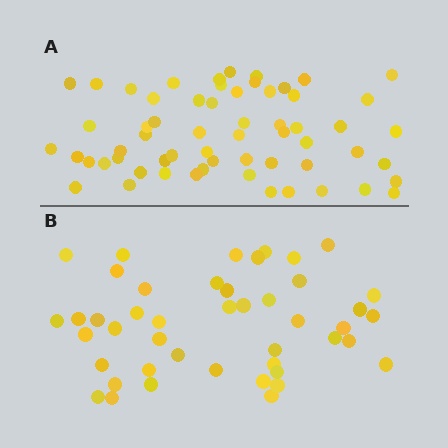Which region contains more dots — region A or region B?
Region A (the top region) has more dots.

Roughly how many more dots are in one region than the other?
Region A has approximately 15 more dots than region B.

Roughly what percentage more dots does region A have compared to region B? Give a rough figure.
About 35% more.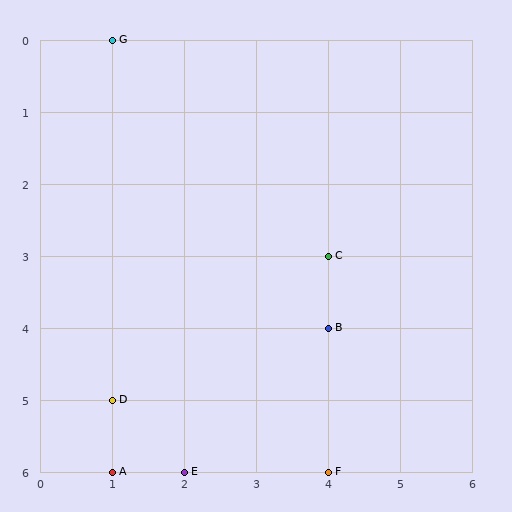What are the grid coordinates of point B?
Point B is at grid coordinates (4, 4).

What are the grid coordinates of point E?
Point E is at grid coordinates (2, 6).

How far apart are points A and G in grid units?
Points A and G are 6 rows apart.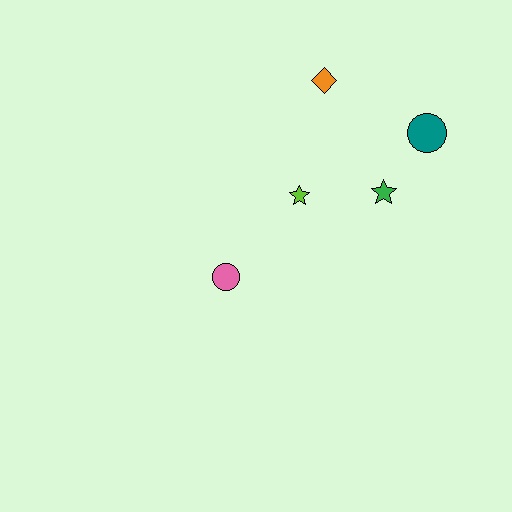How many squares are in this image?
There are no squares.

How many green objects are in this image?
There is 1 green object.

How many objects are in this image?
There are 5 objects.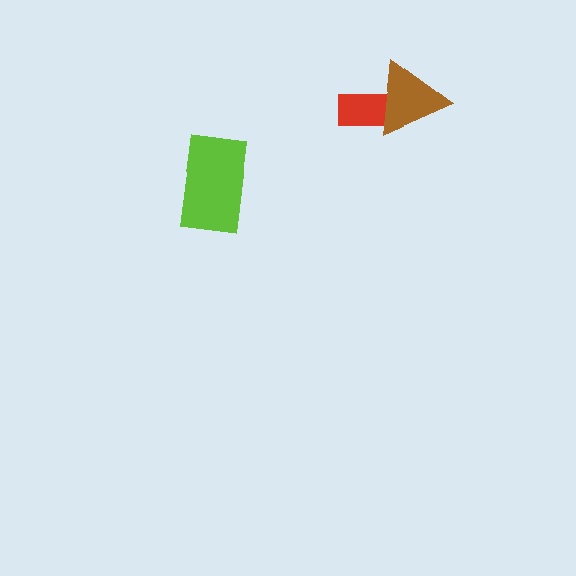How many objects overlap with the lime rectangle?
0 objects overlap with the lime rectangle.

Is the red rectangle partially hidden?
Yes, it is partially covered by another shape.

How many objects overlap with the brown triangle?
1 object overlaps with the brown triangle.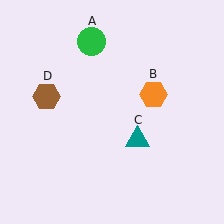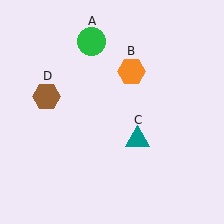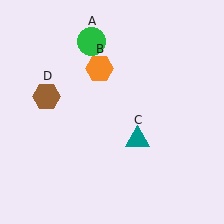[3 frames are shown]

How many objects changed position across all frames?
1 object changed position: orange hexagon (object B).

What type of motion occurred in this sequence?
The orange hexagon (object B) rotated counterclockwise around the center of the scene.